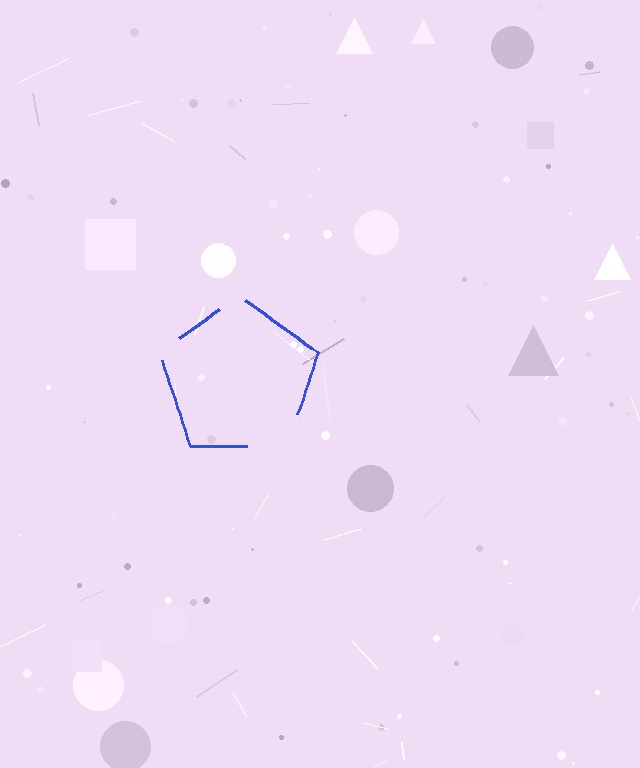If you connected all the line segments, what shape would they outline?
They would outline a pentagon.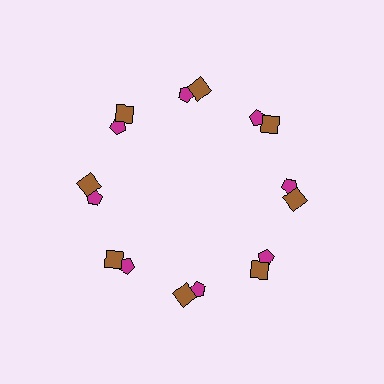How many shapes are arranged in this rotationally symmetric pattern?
There are 16 shapes, arranged in 8 groups of 2.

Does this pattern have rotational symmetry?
Yes, this pattern has 8-fold rotational symmetry. It looks the same after rotating 45 degrees around the center.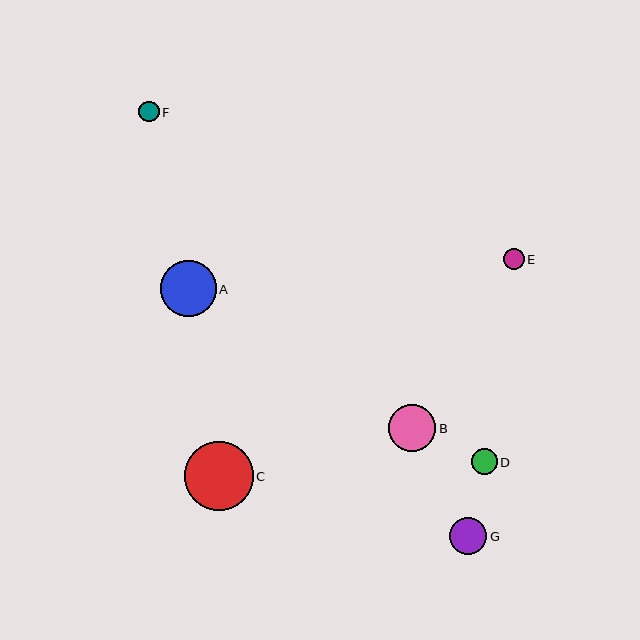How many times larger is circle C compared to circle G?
Circle C is approximately 1.9 times the size of circle G.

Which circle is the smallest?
Circle E is the smallest with a size of approximately 21 pixels.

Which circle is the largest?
Circle C is the largest with a size of approximately 69 pixels.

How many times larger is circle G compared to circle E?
Circle G is approximately 1.8 times the size of circle E.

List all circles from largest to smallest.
From largest to smallest: C, A, B, G, D, F, E.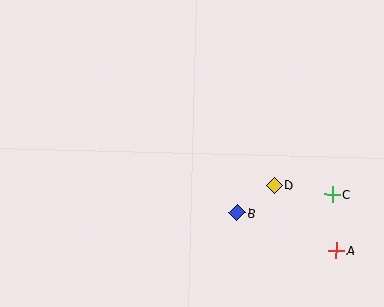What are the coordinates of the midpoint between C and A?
The midpoint between C and A is at (334, 222).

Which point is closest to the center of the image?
Point B at (237, 213) is closest to the center.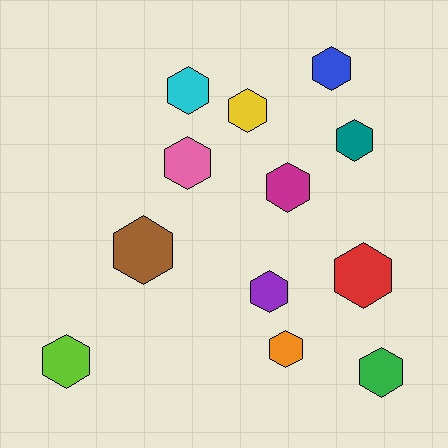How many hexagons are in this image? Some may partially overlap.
There are 12 hexagons.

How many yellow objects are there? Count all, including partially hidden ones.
There is 1 yellow object.